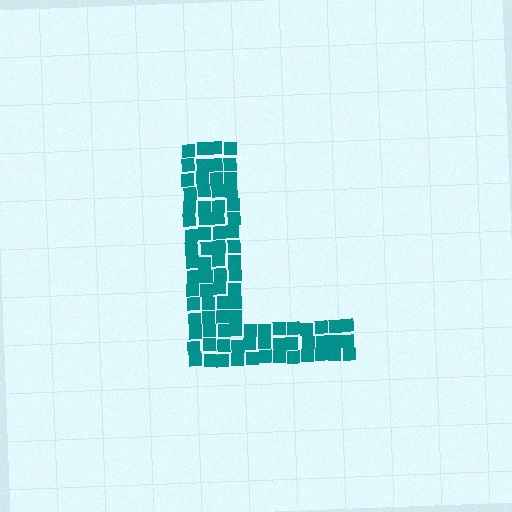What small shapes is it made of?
It is made of small squares.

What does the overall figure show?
The overall figure shows the letter L.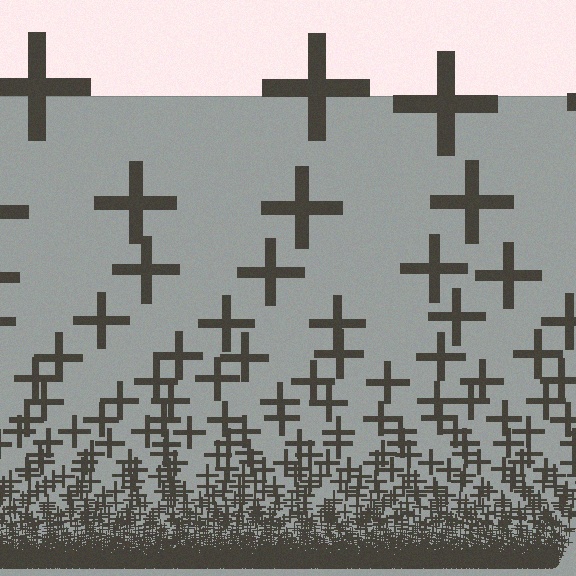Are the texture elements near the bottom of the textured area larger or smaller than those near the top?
Smaller. The gradient is inverted — elements near the bottom are smaller and denser.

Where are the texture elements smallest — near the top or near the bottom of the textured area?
Near the bottom.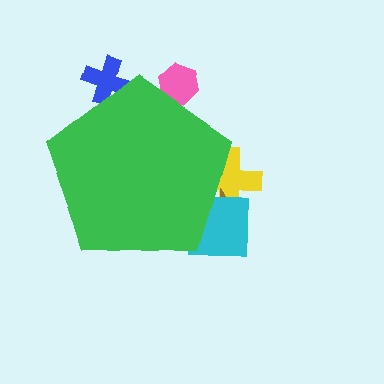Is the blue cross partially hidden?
Yes, the blue cross is partially hidden behind the green pentagon.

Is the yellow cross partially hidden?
Yes, the yellow cross is partially hidden behind the green pentagon.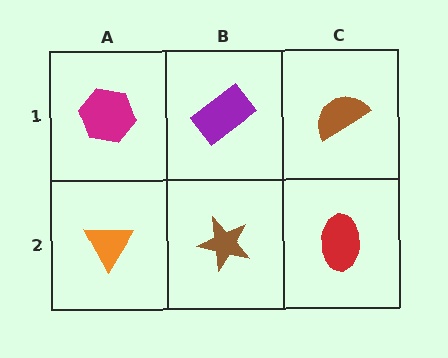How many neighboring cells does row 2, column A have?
2.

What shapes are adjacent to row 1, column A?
An orange triangle (row 2, column A), a purple rectangle (row 1, column B).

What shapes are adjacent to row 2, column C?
A brown semicircle (row 1, column C), a brown star (row 2, column B).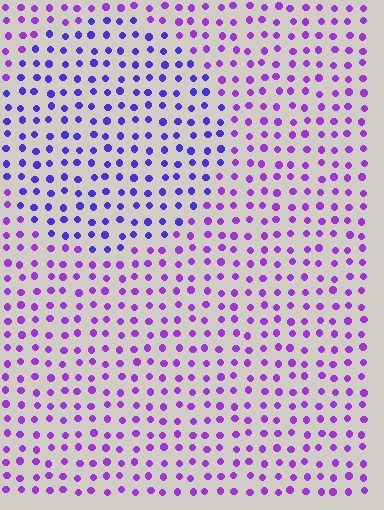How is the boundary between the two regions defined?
The boundary is defined purely by a slight shift in hue (about 34 degrees). Spacing, size, and orientation are identical on both sides.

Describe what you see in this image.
The image is filled with small purple elements in a uniform arrangement. A circle-shaped region is visible where the elements are tinted to a slightly different hue, forming a subtle color boundary.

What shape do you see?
I see a circle.